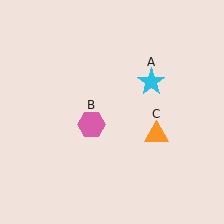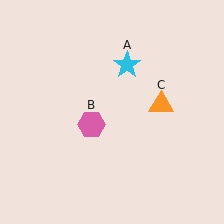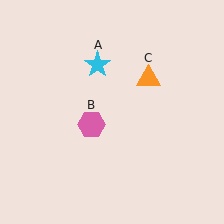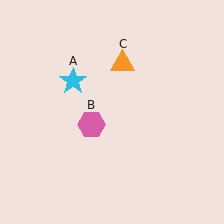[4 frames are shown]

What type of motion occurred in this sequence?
The cyan star (object A), orange triangle (object C) rotated counterclockwise around the center of the scene.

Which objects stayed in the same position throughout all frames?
Pink hexagon (object B) remained stationary.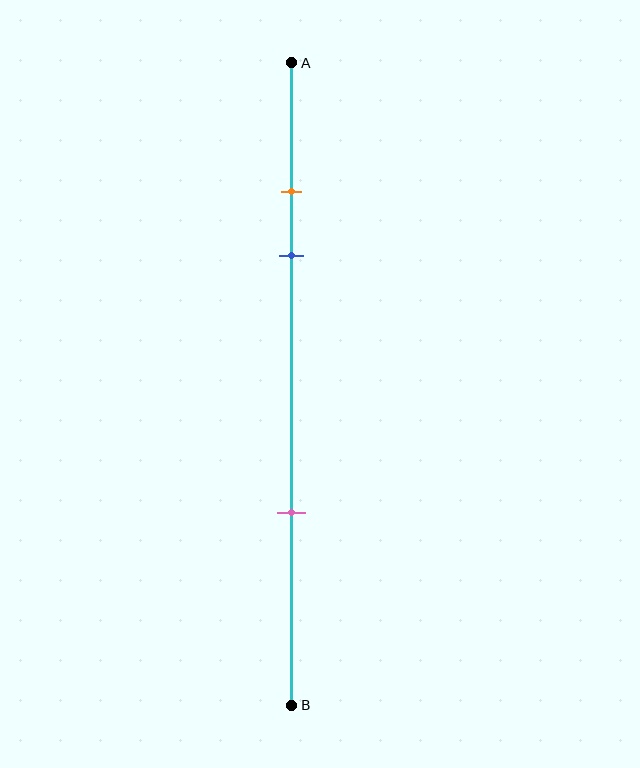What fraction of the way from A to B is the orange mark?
The orange mark is approximately 20% (0.2) of the way from A to B.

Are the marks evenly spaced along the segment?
No, the marks are not evenly spaced.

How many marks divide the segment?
There are 3 marks dividing the segment.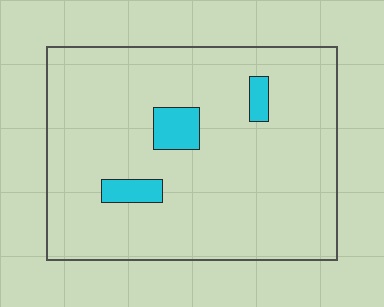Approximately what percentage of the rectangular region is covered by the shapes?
Approximately 5%.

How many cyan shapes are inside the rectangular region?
3.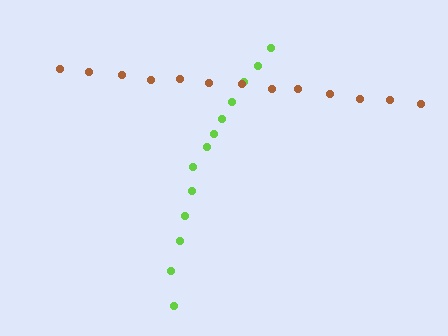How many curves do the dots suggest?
There are 2 distinct paths.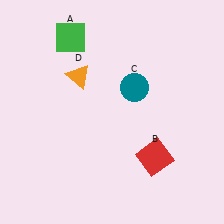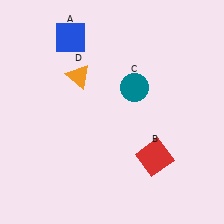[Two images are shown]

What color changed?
The square (A) changed from green in Image 1 to blue in Image 2.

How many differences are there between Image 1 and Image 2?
There is 1 difference between the two images.